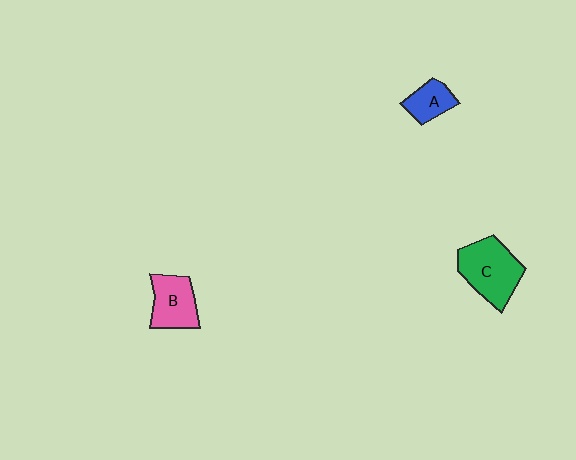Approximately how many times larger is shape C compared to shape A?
Approximately 2.1 times.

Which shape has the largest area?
Shape C (green).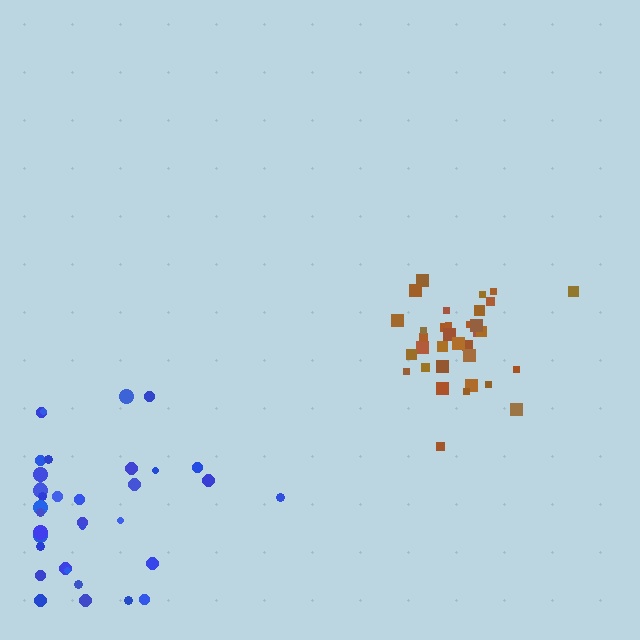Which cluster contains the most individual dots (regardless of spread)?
Blue (35).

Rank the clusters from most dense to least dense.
brown, blue.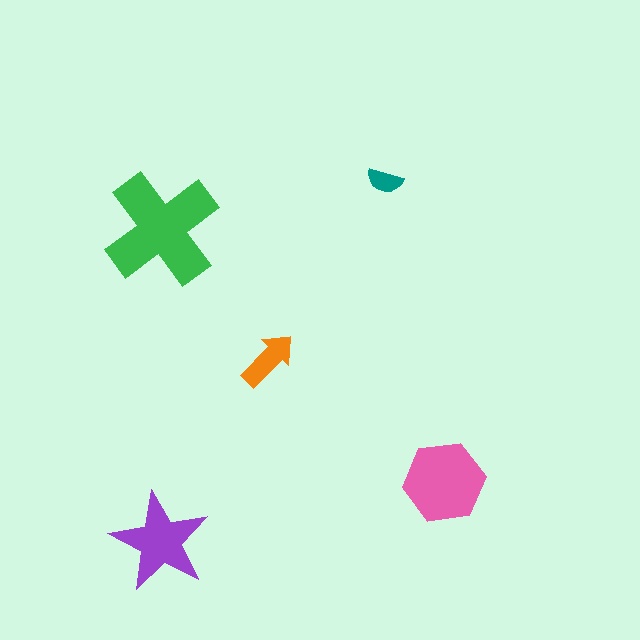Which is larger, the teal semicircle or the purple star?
The purple star.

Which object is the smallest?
The teal semicircle.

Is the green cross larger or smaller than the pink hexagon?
Larger.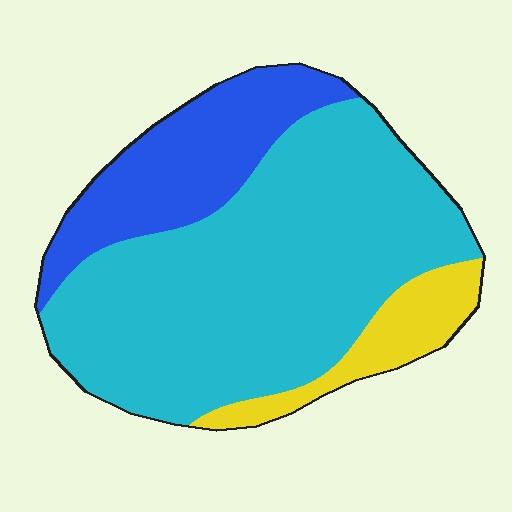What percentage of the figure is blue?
Blue takes up about one quarter (1/4) of the figure.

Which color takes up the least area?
Yellow, at roughly 10%.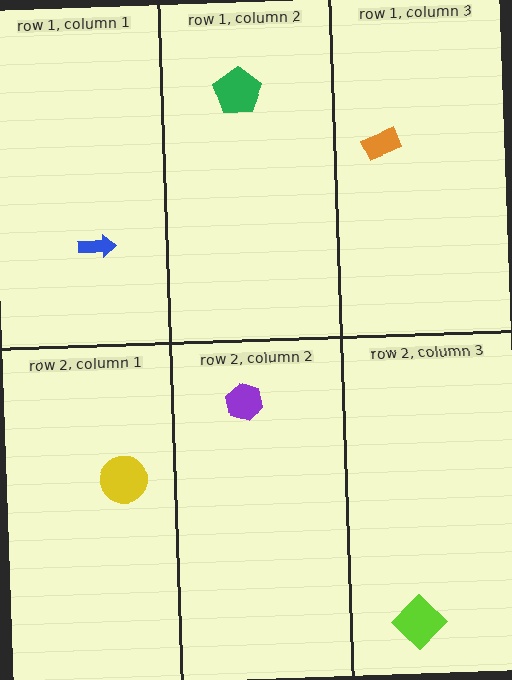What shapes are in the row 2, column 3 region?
The lime diamond.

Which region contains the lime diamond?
The row 2, column 3 region.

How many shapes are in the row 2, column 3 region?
1.